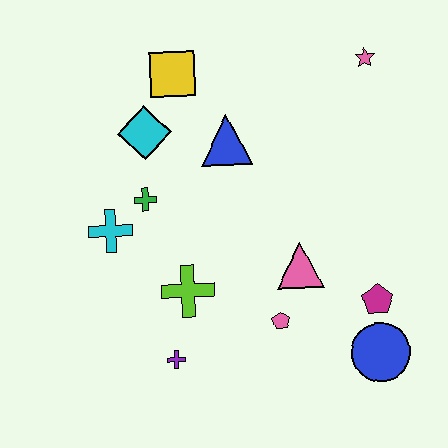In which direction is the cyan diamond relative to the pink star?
The cyan diamond is to the left of the pink star.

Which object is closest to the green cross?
The cyan cross is closest to the green cross.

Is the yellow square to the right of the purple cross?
Yes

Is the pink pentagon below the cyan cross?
Yes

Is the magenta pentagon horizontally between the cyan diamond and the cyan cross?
No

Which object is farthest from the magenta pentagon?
The yellow square is farthest from the magenta pentagon.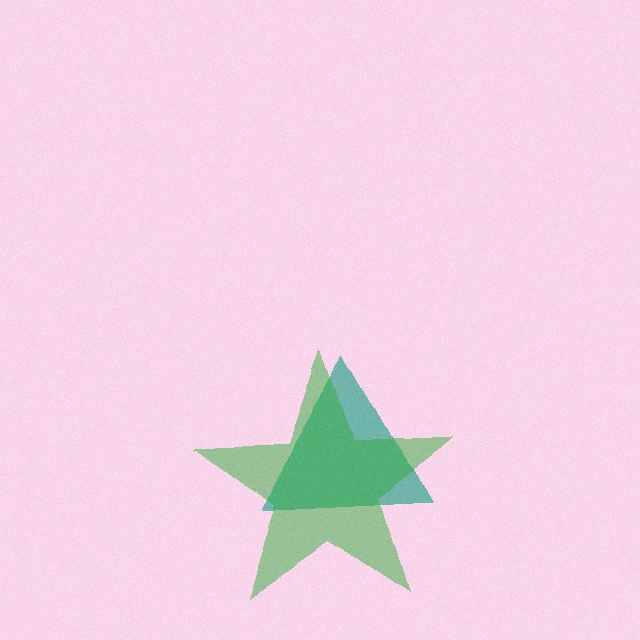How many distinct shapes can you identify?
There are 2 distinct shapes: a teal triangle, a green star.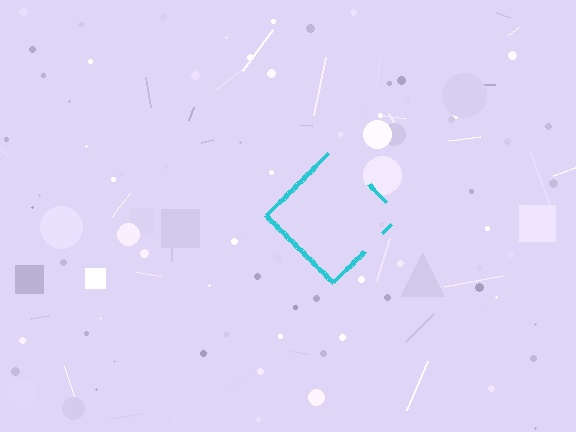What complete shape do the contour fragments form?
The contour fragments form a diamond.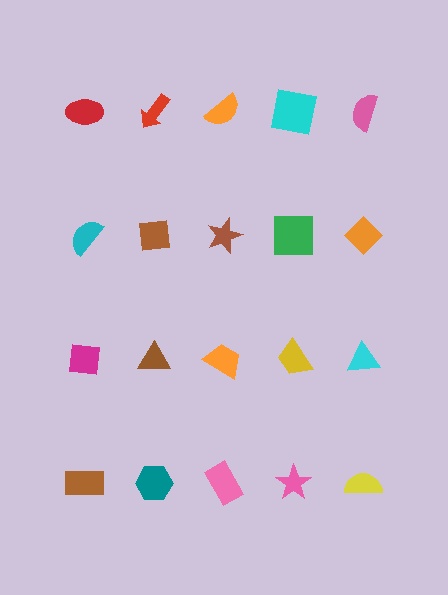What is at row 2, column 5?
An orange diamond.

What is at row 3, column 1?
A magenta square.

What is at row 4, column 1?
A brown rectangle.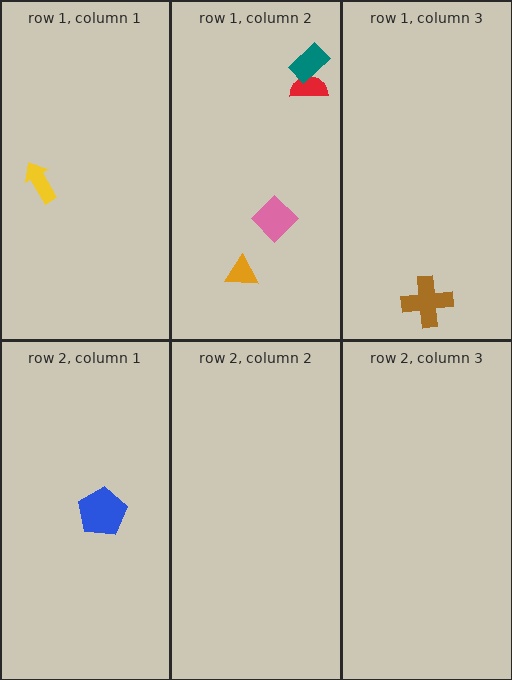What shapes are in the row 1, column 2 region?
The red semicircle, the teal rectangle, the orange triangle, the pink diamond.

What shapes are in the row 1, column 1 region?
The yellow arrow.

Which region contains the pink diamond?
The row 1, column 2 region.